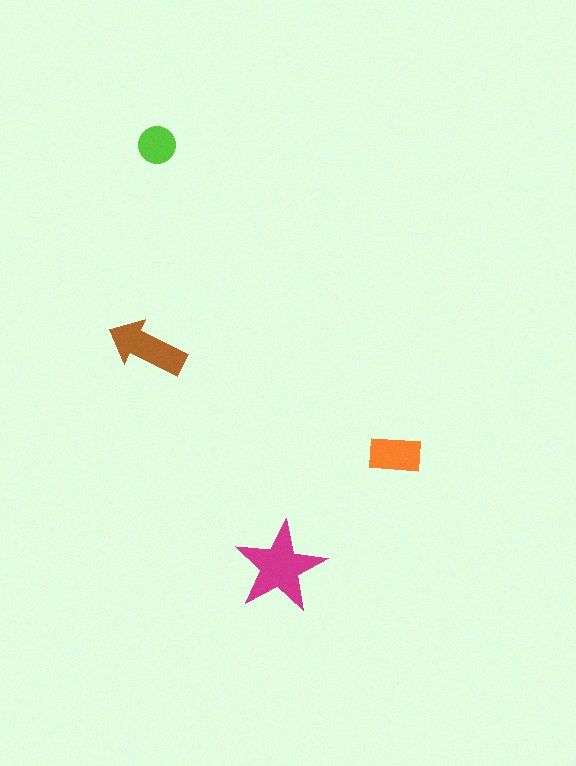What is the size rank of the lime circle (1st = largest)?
4th.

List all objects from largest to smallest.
The magenta star, the brown arrow, the orange rectangle, the lime circle.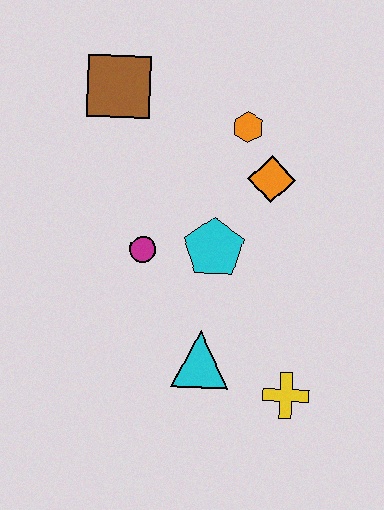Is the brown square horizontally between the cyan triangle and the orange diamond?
No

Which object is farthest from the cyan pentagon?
The brown square is farthest from the cyan pentagon.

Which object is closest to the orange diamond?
The orange hexagon is closest to the orange diamond.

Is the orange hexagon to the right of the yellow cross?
No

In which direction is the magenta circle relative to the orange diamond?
The magenta circle is to the left of the orange diamond.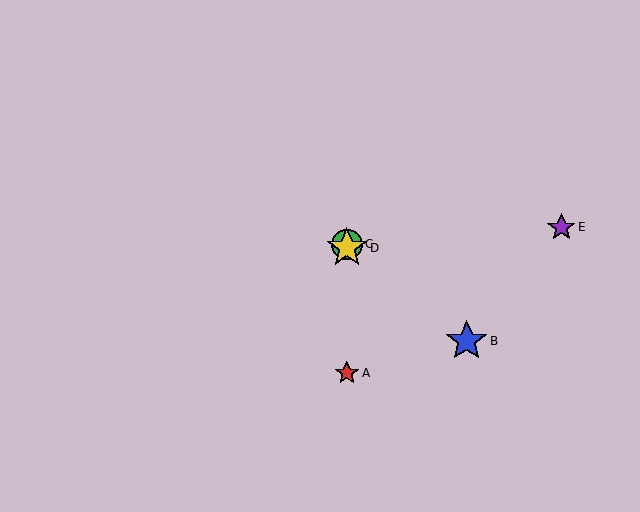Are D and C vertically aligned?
Yes, both are at x≈347.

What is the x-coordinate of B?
Object B is at x≈467.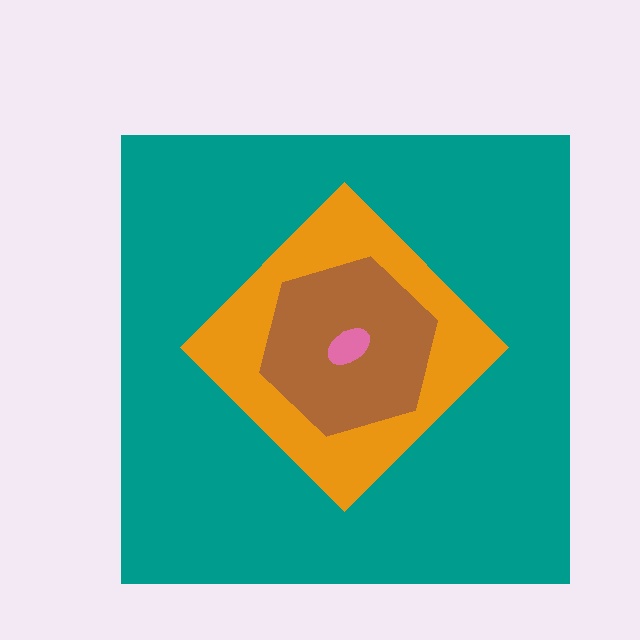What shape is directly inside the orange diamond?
The brown hexagon.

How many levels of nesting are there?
4.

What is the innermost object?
The pink ellipse.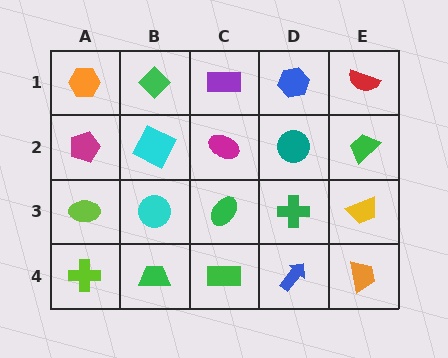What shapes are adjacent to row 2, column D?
A blue hexagon (row 1, column D), a green cross (row 3, column D), a magenta ellipse (row 2, column C), a green trapezoid (row 2, column E).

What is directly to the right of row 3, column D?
A yellow trapezoid.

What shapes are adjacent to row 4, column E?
A yellow trapezoid (row 3, column E), a blue arrow (row 4, column D).